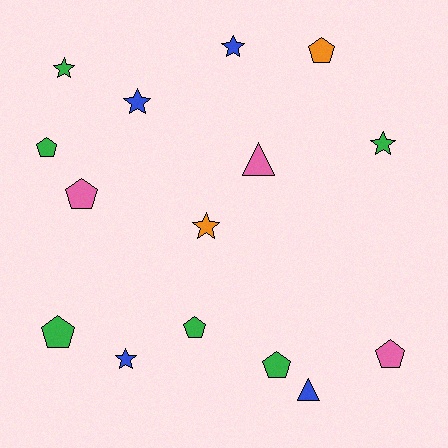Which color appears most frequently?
Green, with 6 objects.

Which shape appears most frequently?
Pentagon, with 7 objects.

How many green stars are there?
There are 2 green stars.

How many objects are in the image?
There are 15 objects.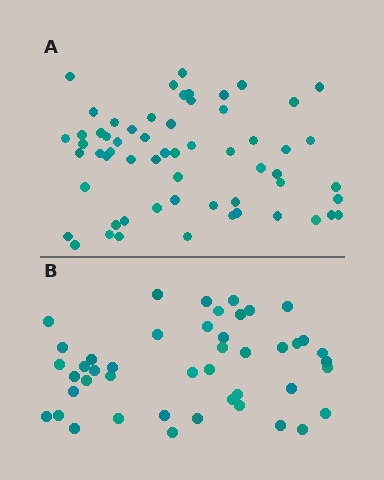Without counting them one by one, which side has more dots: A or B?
Region A (the top region) has more dots.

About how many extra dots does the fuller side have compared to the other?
Region A has approximately 15 more dots than region B.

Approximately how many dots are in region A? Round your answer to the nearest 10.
About 60 dots.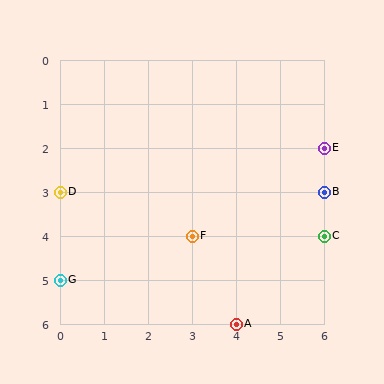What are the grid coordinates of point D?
Point D is at grid coordinates (0, 3).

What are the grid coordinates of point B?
Point B is at grid coordinates (6, 3).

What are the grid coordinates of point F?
Point F is at grid coordinates (3, 4).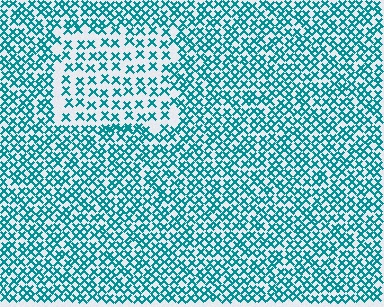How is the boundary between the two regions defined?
The boundary is defined by a change in element density (approximately 1.9x ratio). All elements are the same color, size, and shape.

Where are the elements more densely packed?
The elements are more densely packed outside the rectangle boundary.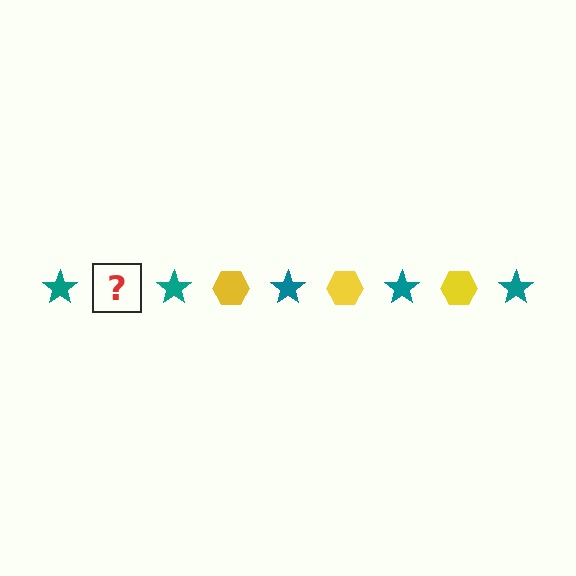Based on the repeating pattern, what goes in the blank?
The blank should be a yellow hexagon.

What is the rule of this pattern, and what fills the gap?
The rule is that the pattern alternates between teal star and yellow hexagon. The gap should be filled with a yellow hexagon.